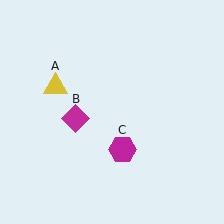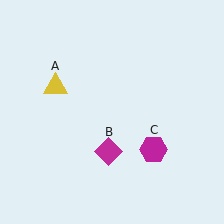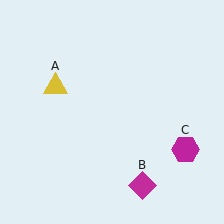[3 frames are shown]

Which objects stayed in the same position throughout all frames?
Yellow triangle (object A) remained stationary.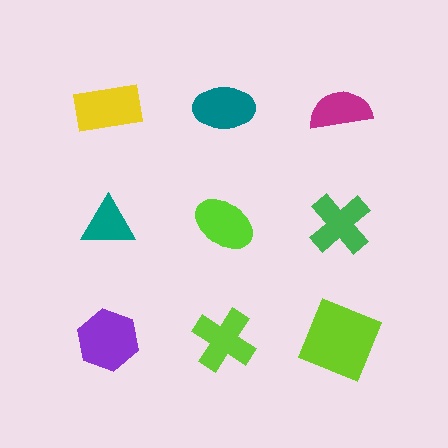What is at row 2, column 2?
A lime ellipse.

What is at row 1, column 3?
A magenta semicircle.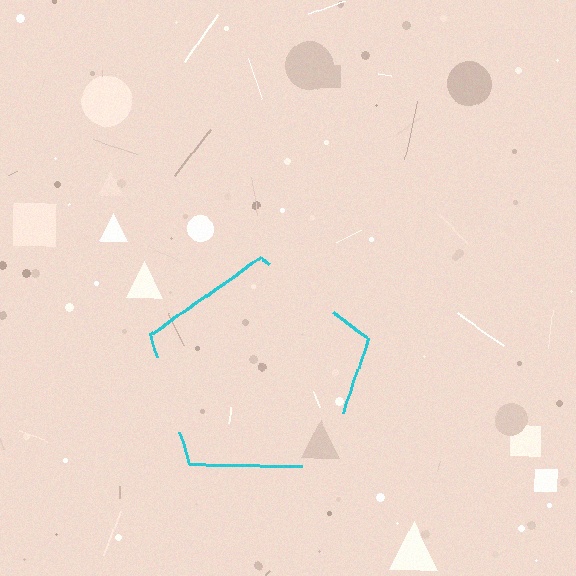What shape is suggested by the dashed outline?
The dashed outline suggests a pentagon.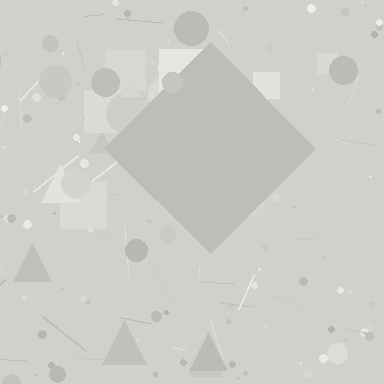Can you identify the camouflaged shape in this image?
The camouflaged shape is a diamond.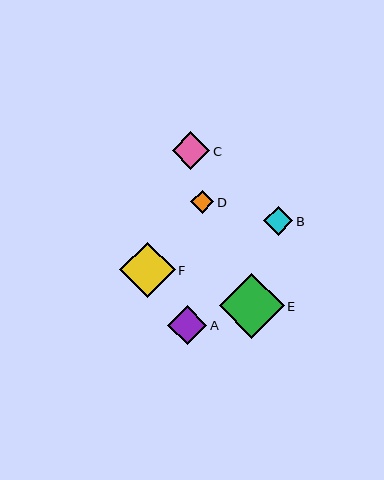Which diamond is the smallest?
Diamond D is the smallest with a size of approximately 23 pixels.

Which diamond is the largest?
Diamond E is the largest with a size of approximately 65 pixels.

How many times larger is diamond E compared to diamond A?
Diamond E is approximately 1.7 times the size of diamond A.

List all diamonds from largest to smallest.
From largest to smallest: E, F, A, C, B, D.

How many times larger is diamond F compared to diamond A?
Diamond F is approximately 1.4 times the size of diamond A.